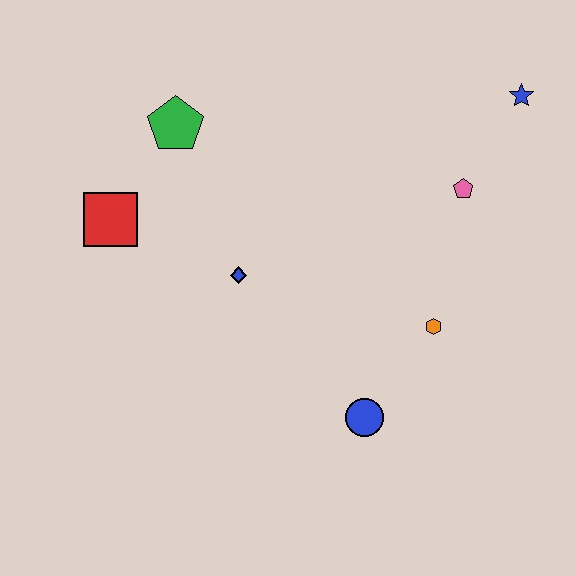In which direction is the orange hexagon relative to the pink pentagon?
The orange hexagon is below the pink pentagon.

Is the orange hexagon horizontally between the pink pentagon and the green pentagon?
Yes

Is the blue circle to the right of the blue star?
No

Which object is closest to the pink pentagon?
The blue star is closest to the pink pentagon.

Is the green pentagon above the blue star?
No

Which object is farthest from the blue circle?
The blue star is farthest from the blue circle.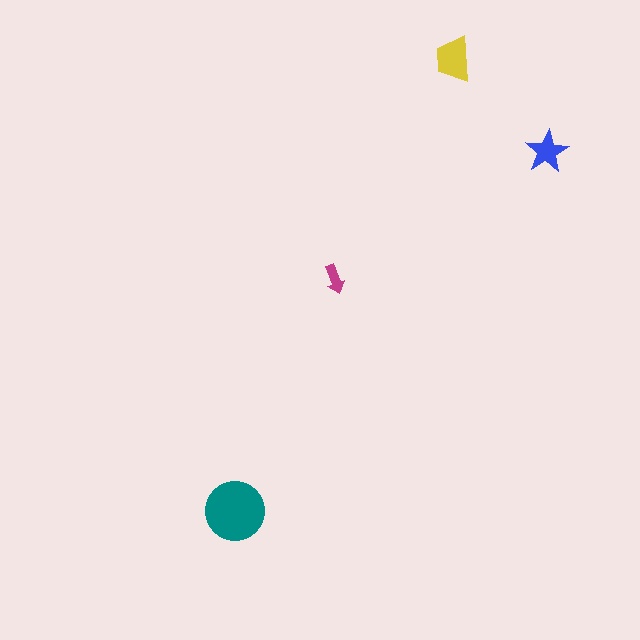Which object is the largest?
The teal circle.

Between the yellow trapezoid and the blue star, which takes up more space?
The yellow trapezoid.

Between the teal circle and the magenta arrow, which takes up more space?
The teal circle.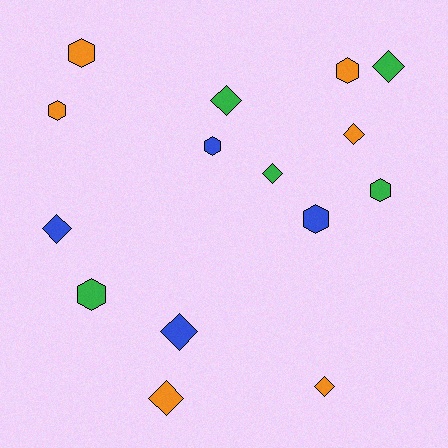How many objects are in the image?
There are 15 objects.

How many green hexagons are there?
There are 2 green hexagons.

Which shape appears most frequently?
Diamond, with 8 objects.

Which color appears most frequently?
Orange, with 6 objects.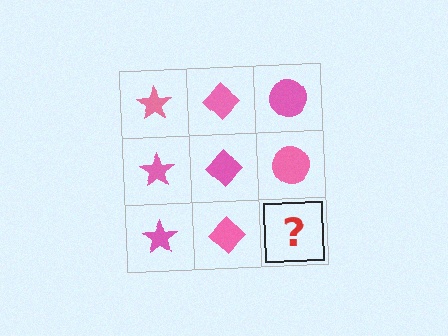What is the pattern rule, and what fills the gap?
The rule is that each column has a consistent shape. The gap should be filled with a pink circle.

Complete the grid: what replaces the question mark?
The question mark should be replaced with a pink circle.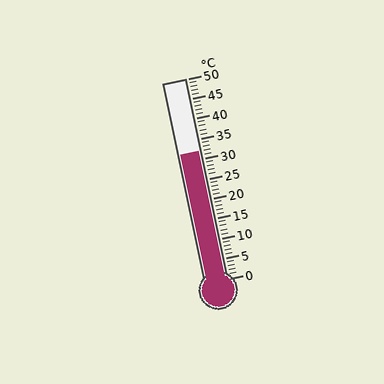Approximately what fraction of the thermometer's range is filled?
The thermometer is filled to approximately 65% of its range.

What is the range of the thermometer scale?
The thermometer scale ranges from 0°C to 50°C.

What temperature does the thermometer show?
The thermometer shows approximately 32°C.